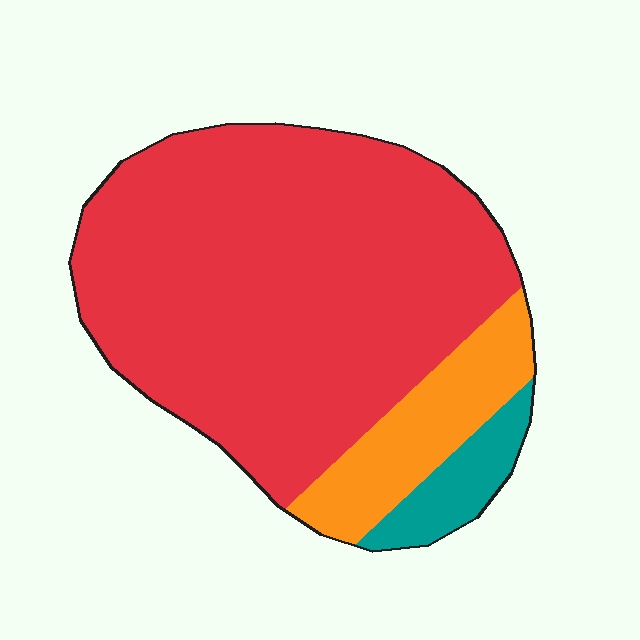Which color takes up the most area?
Red, at roughly 80%.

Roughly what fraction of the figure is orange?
Orange covers about 15% of the figure.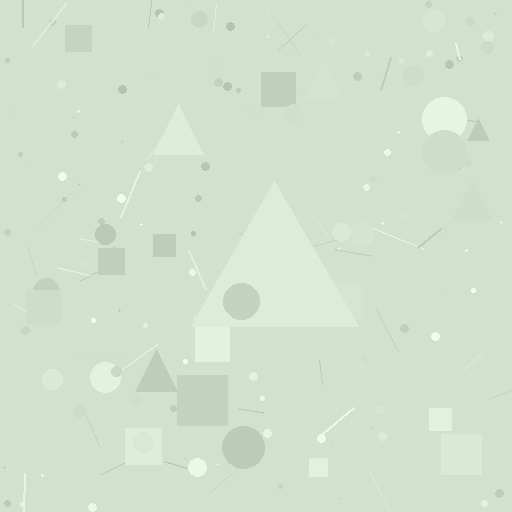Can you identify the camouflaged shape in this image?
The camouflaged shape is a triangle.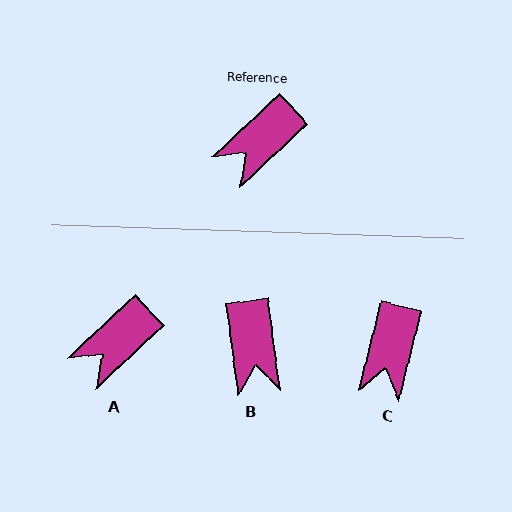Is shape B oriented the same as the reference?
No, it is off by about 54 degrees.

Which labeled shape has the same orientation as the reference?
A.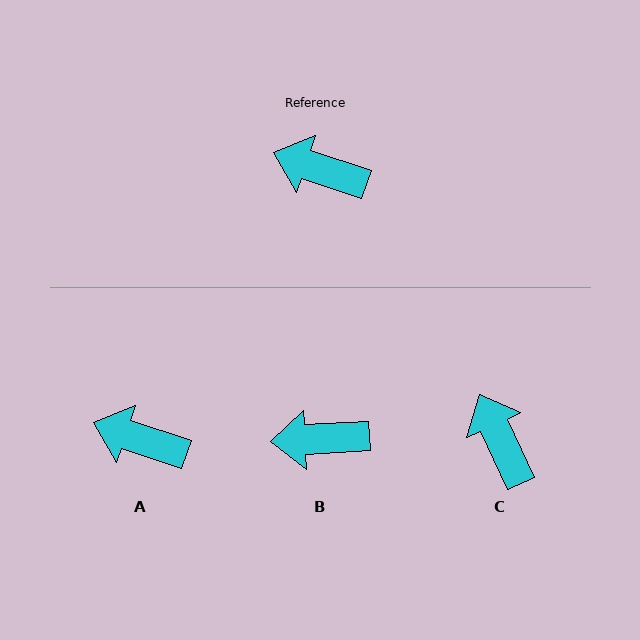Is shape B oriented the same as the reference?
No, it is off by about 22 degrees.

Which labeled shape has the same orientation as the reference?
A.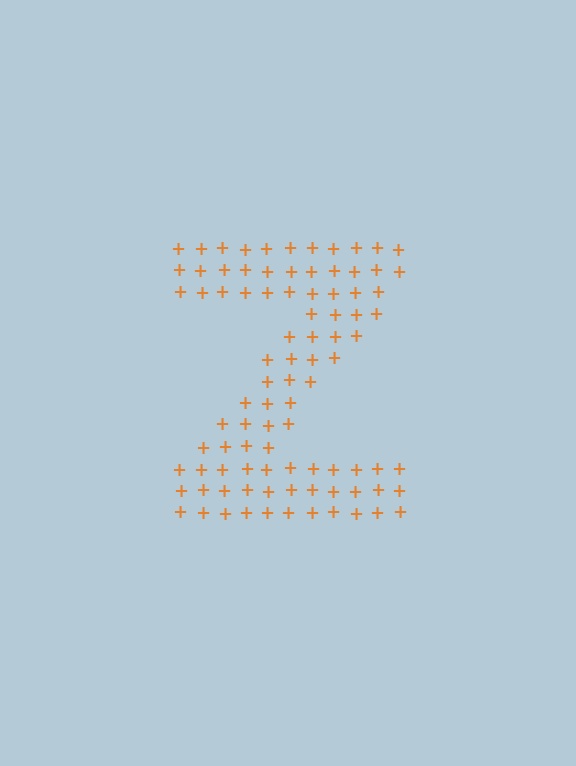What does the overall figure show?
The overall figure shows the letter Z.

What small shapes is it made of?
It is made of small plus signs.